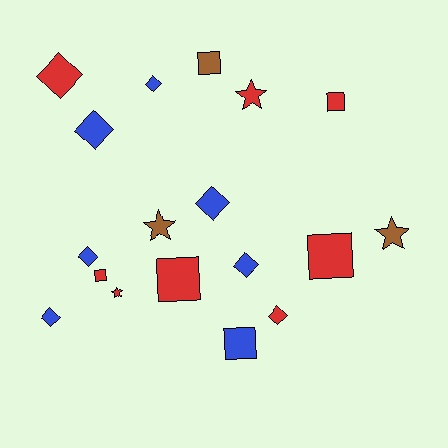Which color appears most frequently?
Red, with 8 objects.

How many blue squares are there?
There is 1 blue square.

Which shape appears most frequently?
Diamond, with 8 objects.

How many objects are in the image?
There are 18 objects.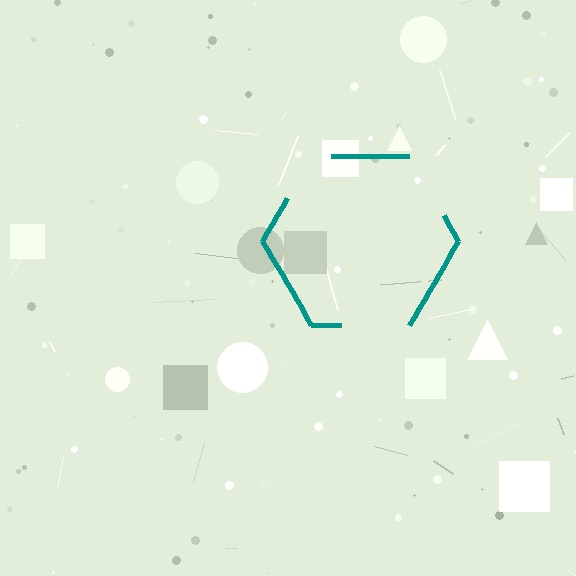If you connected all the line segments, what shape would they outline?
They would outline a hexagon.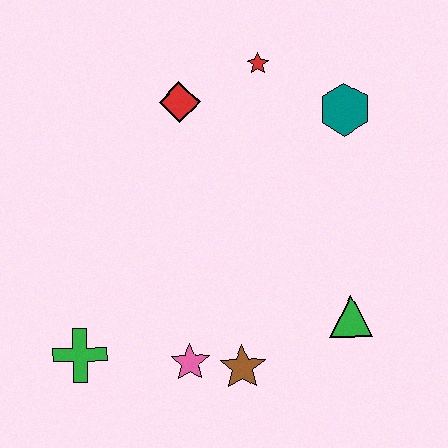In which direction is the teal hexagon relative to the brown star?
The teal hexagon is above the brown star.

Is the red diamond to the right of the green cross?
Yes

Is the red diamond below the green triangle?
No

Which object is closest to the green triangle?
The brown star is closest to the green triangle.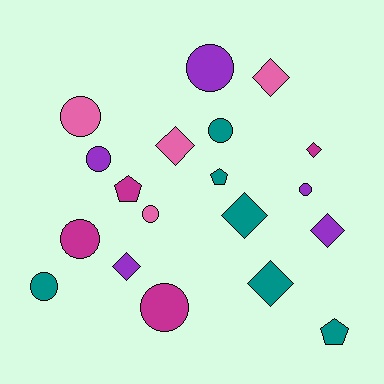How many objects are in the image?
There are 19 objects.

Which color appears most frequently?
Teal, with 6 objects.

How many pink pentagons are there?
There are no pink pentagons.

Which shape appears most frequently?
Circle, with 9 objects.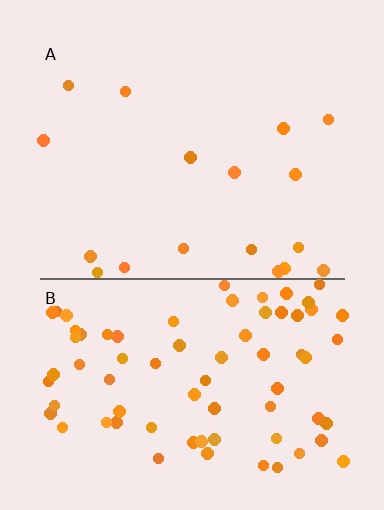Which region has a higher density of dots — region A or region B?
B (the bottom).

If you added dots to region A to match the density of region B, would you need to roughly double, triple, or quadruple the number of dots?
Approximately quadruple.